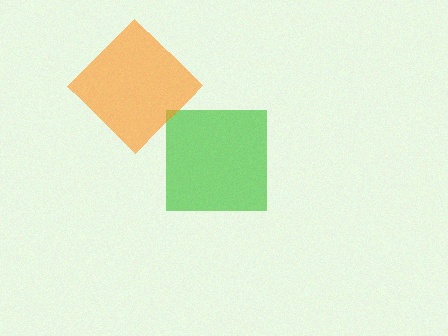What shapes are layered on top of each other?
The layered shapes are: a green square, an orange diamond.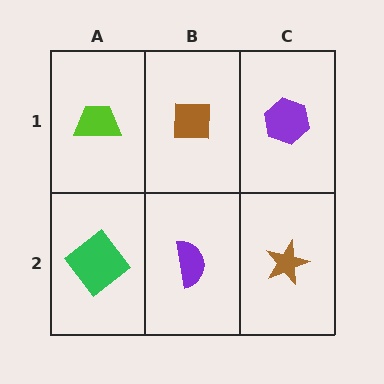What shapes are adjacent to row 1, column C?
A brown star (row 2, column C), a brown square (row 1, column B).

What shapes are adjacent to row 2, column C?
A purple hexagon (row 1, column C), a purple semicircle (row 2, column B).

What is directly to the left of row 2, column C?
A purple semicircle.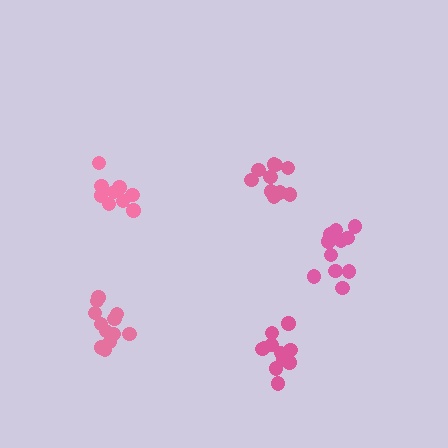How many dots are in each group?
Group 1: 10 dots, Group 2: 11 dots, Group 3: 12 dots, Group 4: 12 dots, Group 5: 9 dots (54 total).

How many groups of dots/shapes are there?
There are 5 groups.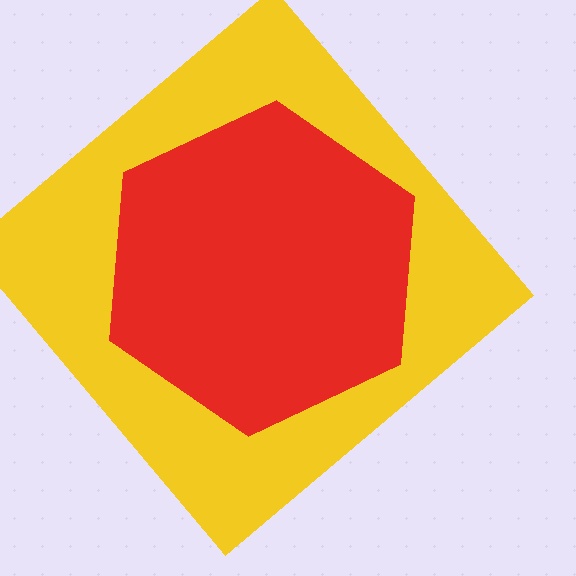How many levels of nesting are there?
2.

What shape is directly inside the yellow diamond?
The red hexagon.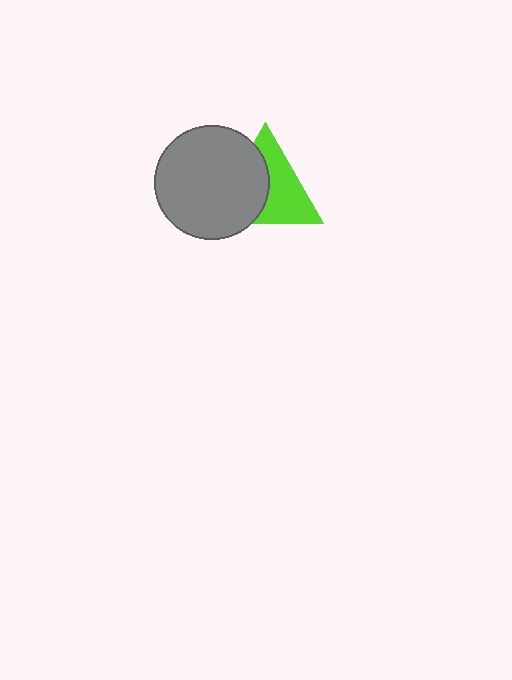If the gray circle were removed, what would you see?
You would see the complete lime triangle.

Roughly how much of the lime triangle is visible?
About half of it is visible (roughly 53%).